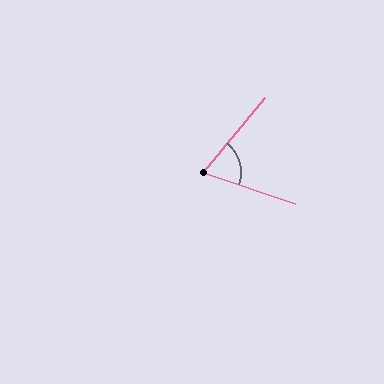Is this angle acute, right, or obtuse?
It is acute.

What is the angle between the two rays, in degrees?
Approximately 69 degrees.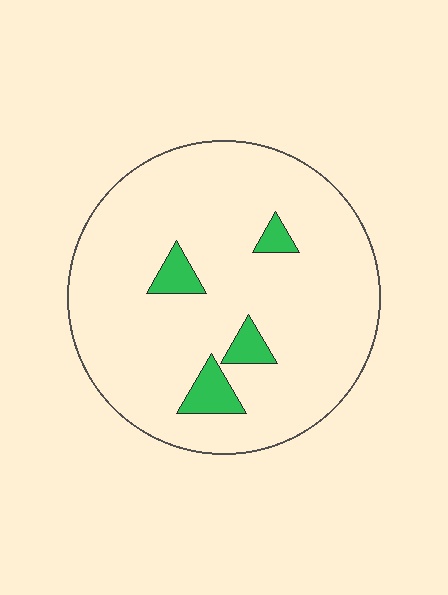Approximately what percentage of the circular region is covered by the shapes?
Approximately 10%.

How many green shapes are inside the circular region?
4.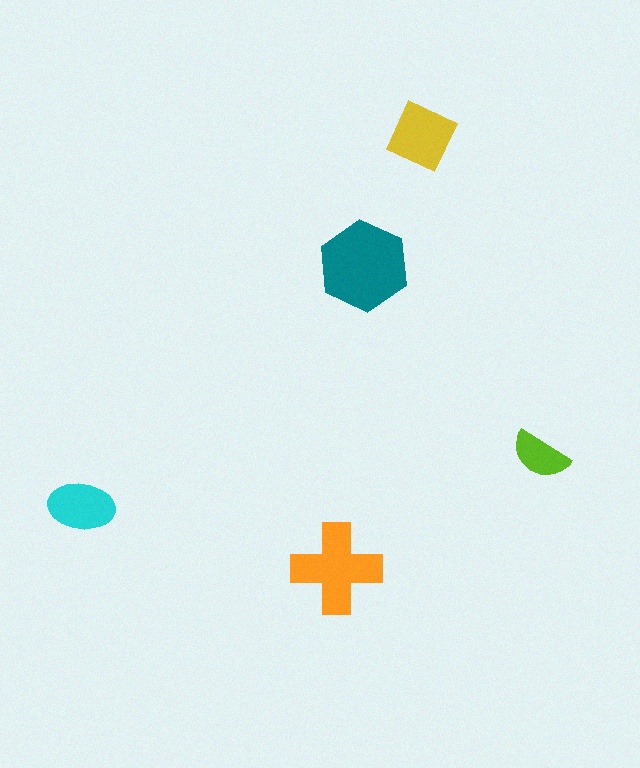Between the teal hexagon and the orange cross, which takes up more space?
The teal hexagon.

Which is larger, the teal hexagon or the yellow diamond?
The teal hexagon.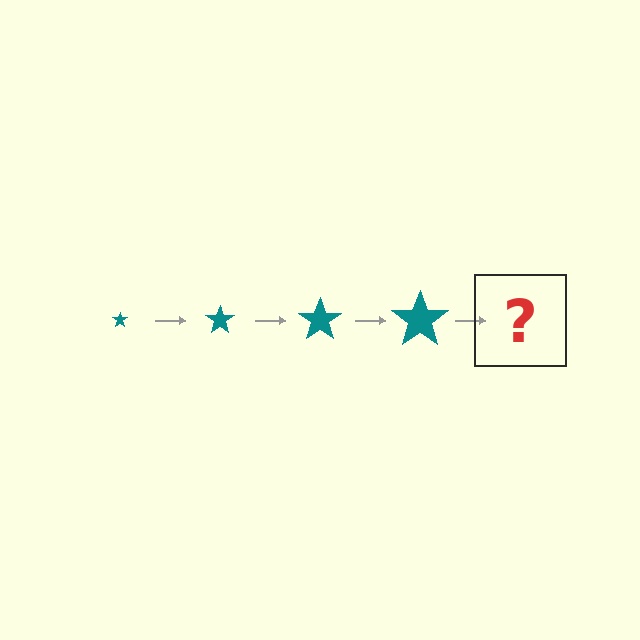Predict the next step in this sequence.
The next step is a teal star, larger than the previous one.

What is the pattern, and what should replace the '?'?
The pattern is that the star gets progressively larger each step. The '?' should be a teal star, larger than the previous one.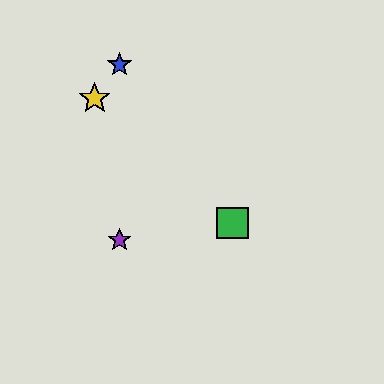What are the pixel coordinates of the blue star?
The blue star is at (120, 65).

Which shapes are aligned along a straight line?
The red square, the blue star, the green square are aligned along a straight line.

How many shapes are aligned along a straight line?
3 shapes (the red square, the blue star, the green square) are aligned along a straight line.